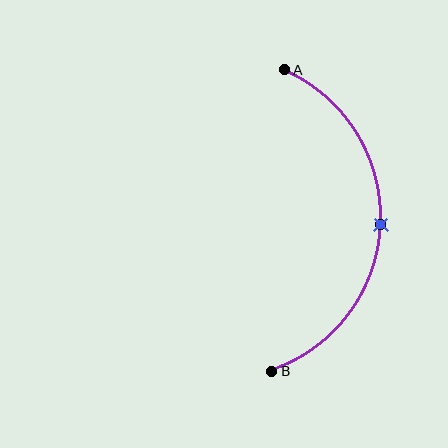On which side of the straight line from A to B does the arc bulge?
The arc bulges to the right of the straight line connecting A and B.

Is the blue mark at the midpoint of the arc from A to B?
Yes. The blue mark lies on the arc at equal arc-length from both A and B — it is the arc midpoint.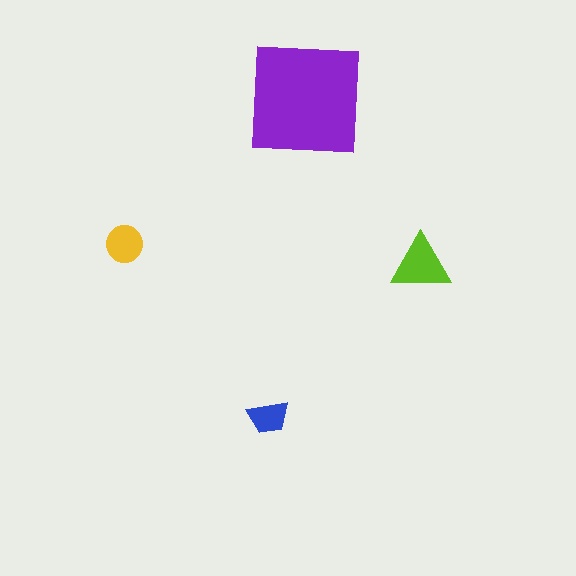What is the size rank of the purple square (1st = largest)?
1st.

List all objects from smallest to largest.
The blue trapezoid, the yellow circle, the lime triangle, the purple square.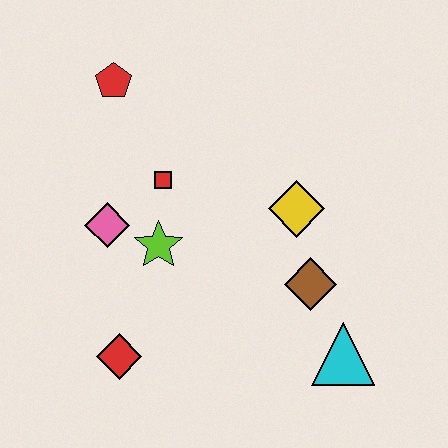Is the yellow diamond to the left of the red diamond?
No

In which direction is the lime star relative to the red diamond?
The lime star is above the red diamond.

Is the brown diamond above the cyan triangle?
Yes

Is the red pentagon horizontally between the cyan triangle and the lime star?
No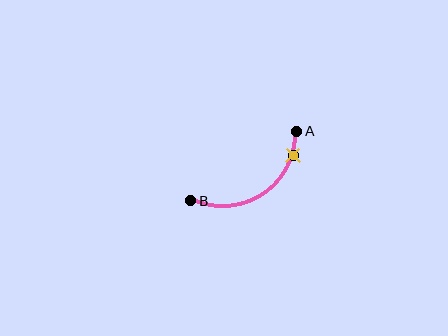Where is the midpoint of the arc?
The arc midpoint is the point on the curve farthest from the straight line joining A and B. It sits below that line.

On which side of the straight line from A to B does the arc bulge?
The arc bulges below the straight line connecting A and B.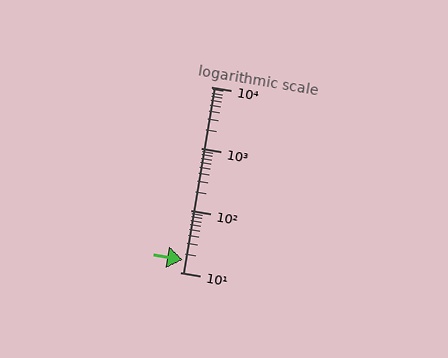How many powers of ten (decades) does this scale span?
The scale spans 3 decades, from 10 to 10000.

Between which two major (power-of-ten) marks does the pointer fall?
The pointer is between 10 and 100.